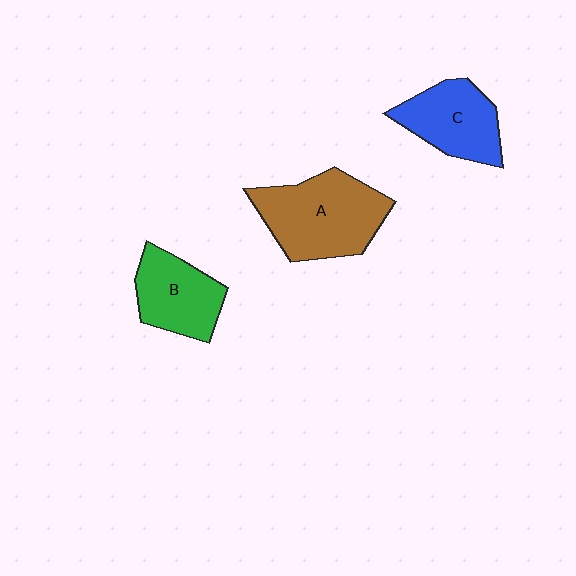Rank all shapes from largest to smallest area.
From largest to smallest: A (brown), C (blue), B (green).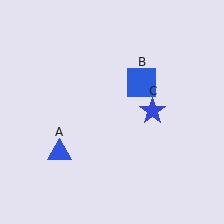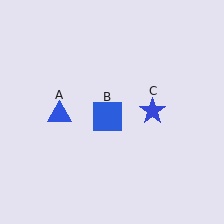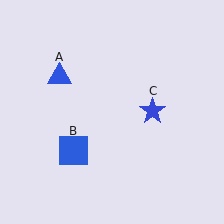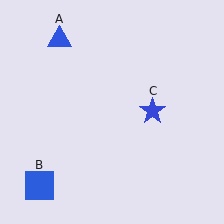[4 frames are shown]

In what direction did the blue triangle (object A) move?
The blue triangle (object A) moved up.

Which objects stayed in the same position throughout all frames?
Blue star (object C) remained stationary.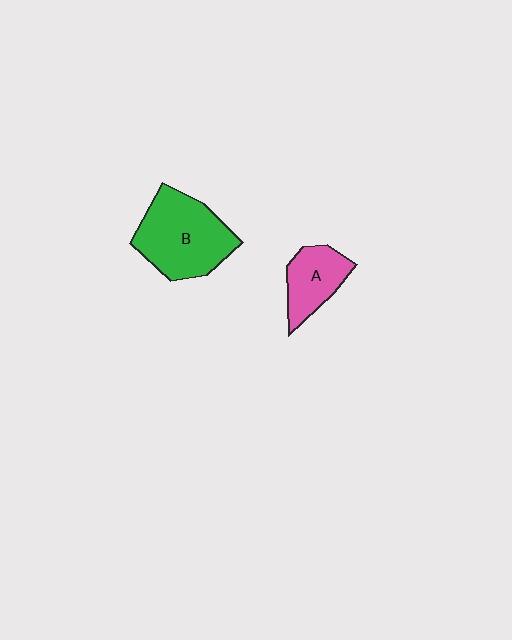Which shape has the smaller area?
Shape A (pink).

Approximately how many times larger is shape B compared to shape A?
Approximately 1.8 times.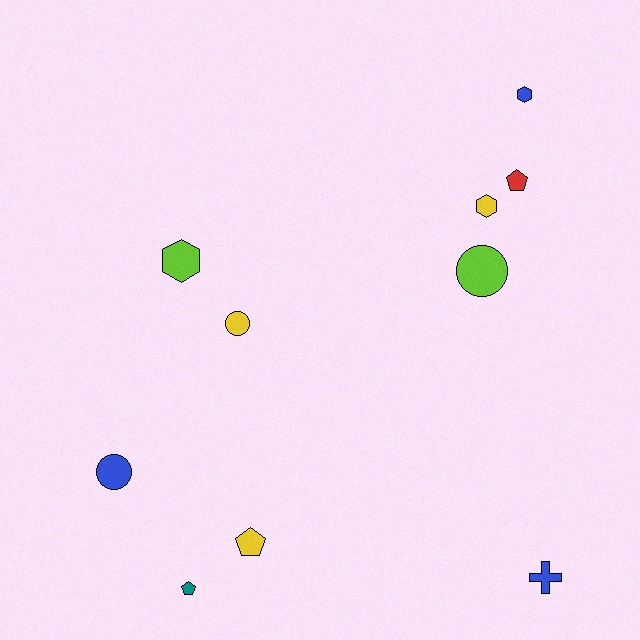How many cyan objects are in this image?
There are no cyan objects.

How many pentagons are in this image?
There are 3 pentagons.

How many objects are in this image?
There are 10 objects.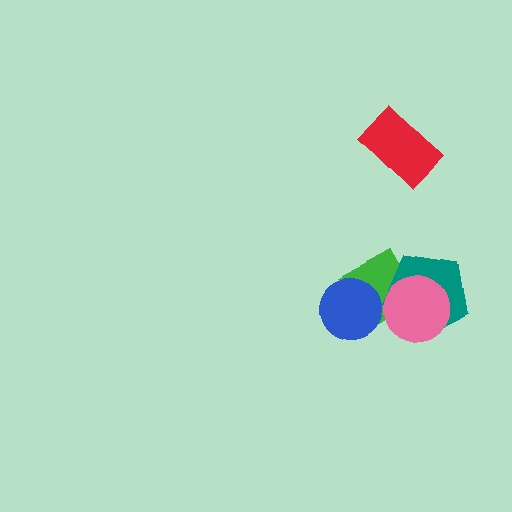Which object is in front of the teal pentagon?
The pink circle is in front of the teal pentagon.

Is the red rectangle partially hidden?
No, no other shape covers it.